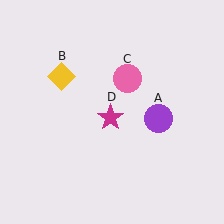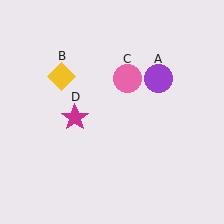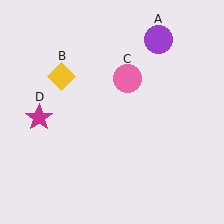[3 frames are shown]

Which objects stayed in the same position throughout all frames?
Yellow diamond (object B) and pink circle (object C) remained stationary.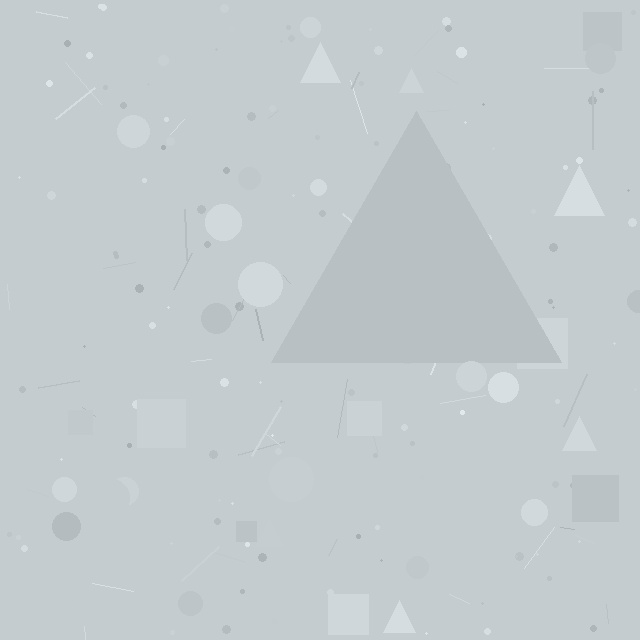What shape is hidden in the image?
A triangle is hidden in the image.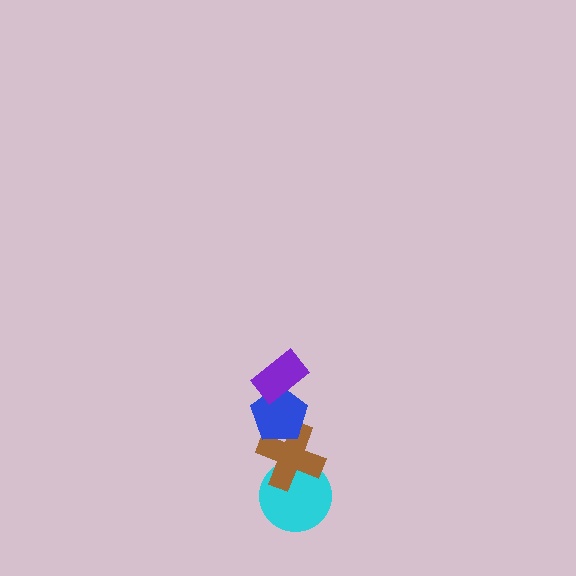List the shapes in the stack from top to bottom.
From top to bottom: the purple rectangle, the blue pentagon, the brown cross, the cyan circle.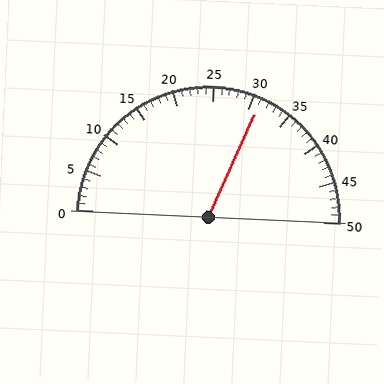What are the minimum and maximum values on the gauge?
The gauge ranges from 0 to 50.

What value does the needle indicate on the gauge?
The needle indicates approximately 31.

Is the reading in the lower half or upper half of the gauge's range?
The reading is in the upper half of the range (0 to 50).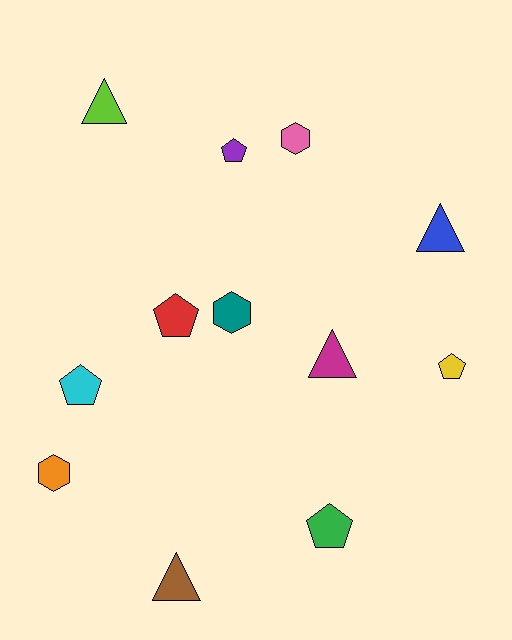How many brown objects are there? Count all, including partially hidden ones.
There is 1 brown object.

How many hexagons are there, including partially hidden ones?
There are 3 hexagons.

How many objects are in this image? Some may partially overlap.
There are 12 objects.